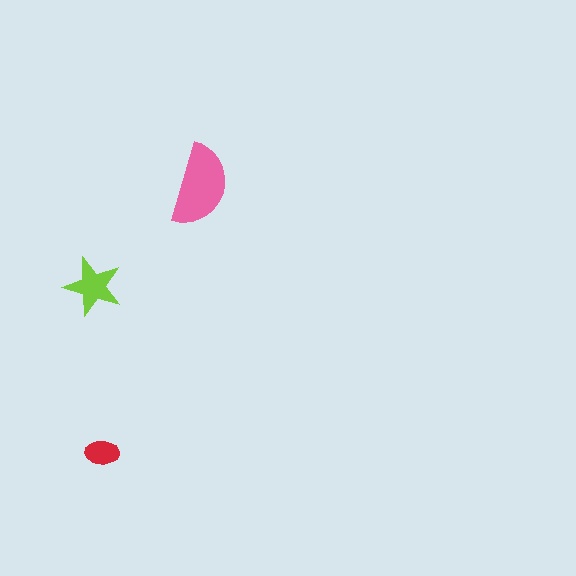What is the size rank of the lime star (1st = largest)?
2nd.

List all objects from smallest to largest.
The red ellipse, the lime star, the pink semicircle.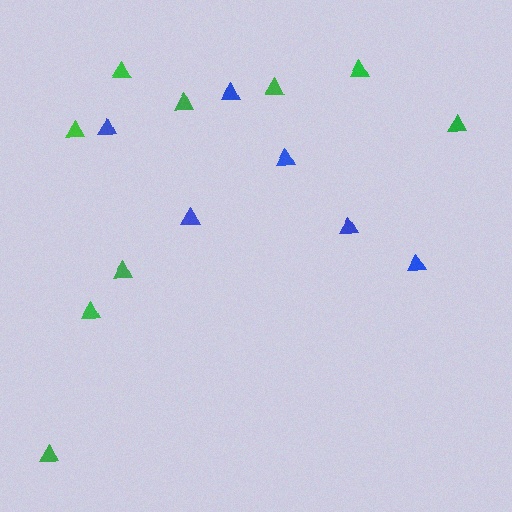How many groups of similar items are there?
There are 2 groups: one group of blue triangles (6) and one group of green triangles (9).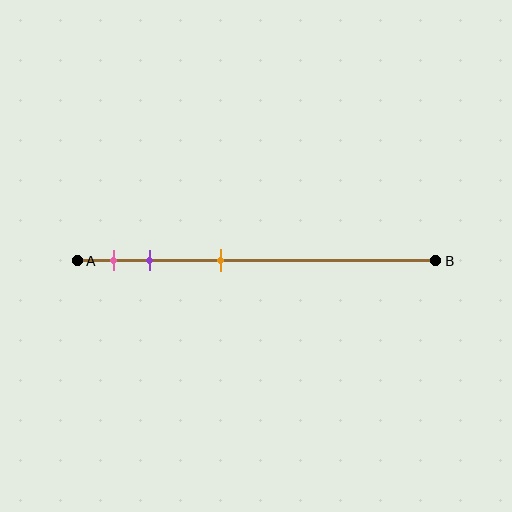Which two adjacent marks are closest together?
The pink and purple marks are the closest adjacent pair.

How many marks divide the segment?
There are 3 marks dividing the segment.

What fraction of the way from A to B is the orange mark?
The orange mark is approximately 40% (0.4) of the way from A to B.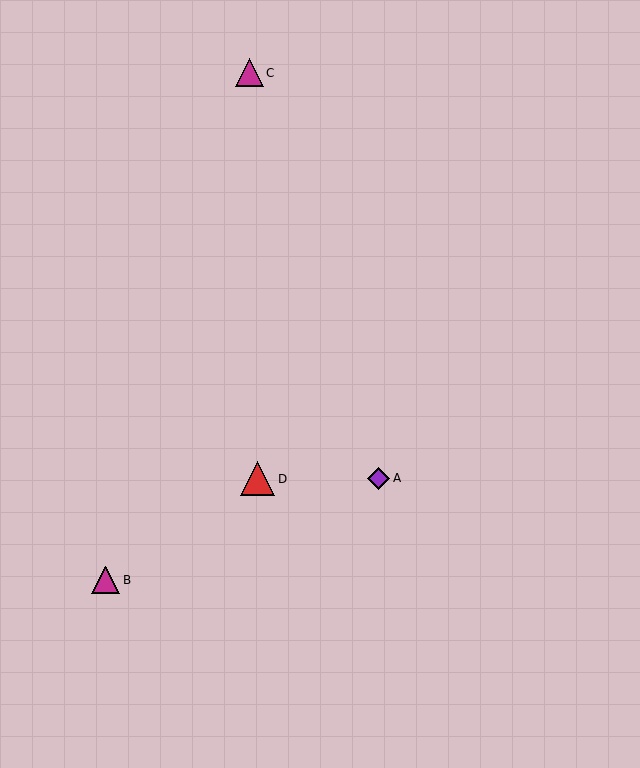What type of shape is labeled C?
Shape C is a magenta triangle.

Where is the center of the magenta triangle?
The center of the magenta triangle is at (106, 580).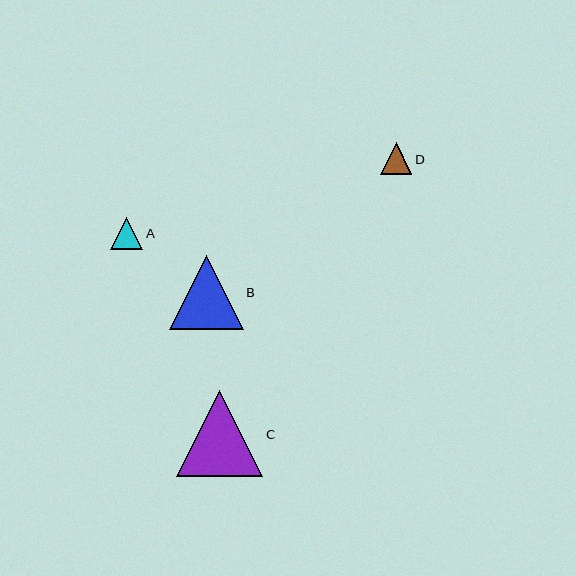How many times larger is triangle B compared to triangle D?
Triangle B is approximately 2.3 times the size of triangle D.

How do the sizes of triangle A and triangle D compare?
Triangle A and triangle D are approximately the same size.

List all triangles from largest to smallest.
From largest to smallest: C, B, A, D.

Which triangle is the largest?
Triangle C is the largest with a size of approximately 86 pixels.